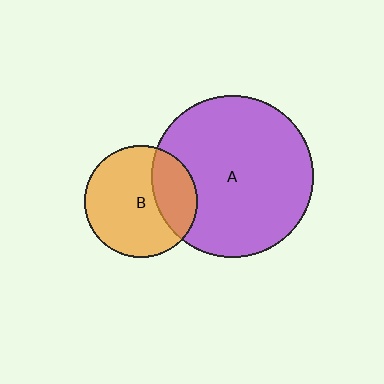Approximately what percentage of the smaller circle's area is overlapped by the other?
Approximately 30%.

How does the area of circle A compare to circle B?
Approximately 2.1 times.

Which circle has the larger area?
Circle A (purple).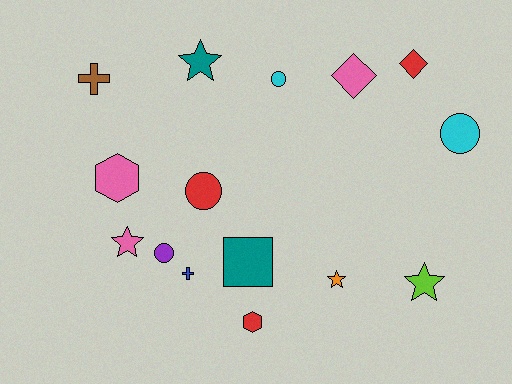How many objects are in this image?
There are 15 objects.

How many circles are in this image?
There are 4 circles.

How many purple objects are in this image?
There is 1 purple object.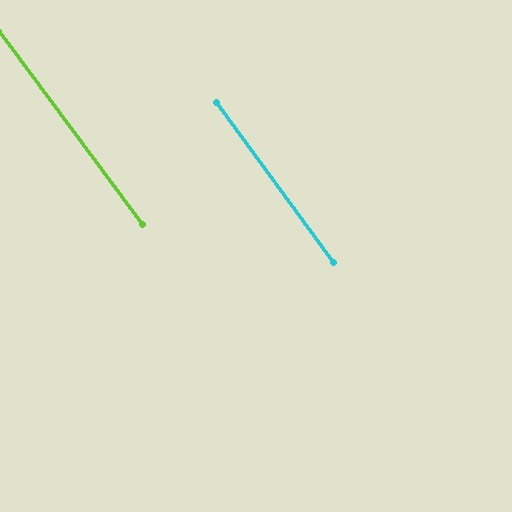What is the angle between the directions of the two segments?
Approximately 0 degrees.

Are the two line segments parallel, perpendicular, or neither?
Parallel — their directions differ by only 0.4°.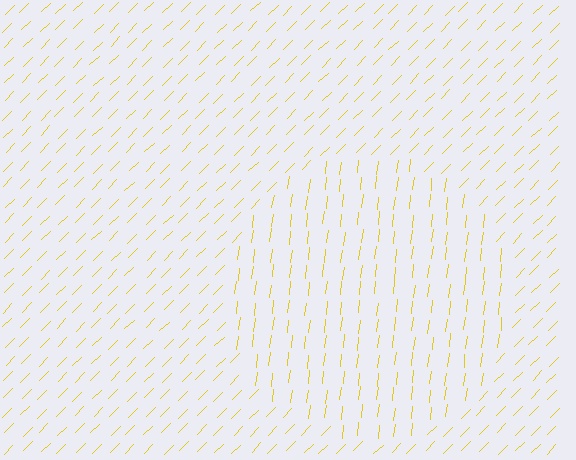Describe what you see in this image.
The image is filled with small yellow line segments. A circle region in the image has lines oriented differently from the surrounding lines, creating a visible texture boundary.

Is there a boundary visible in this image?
Yes, there is a texture boundary formed by a change in line orientation.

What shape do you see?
I see a circle.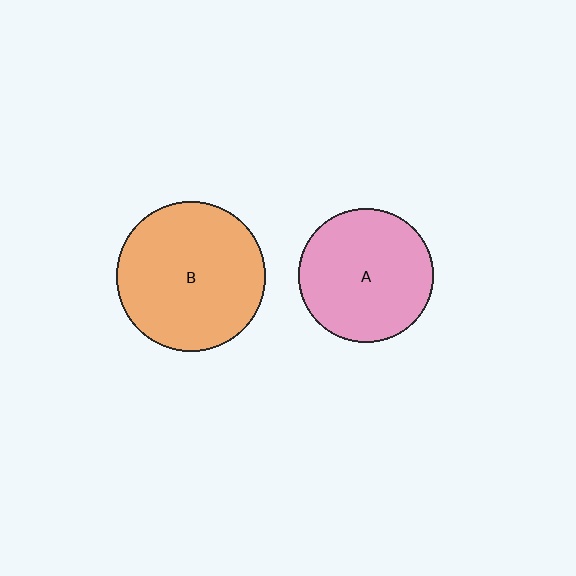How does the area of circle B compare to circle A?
Approximately 1.2 times.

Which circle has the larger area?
Circle B (orange).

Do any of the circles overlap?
No, none of the circles overlap.